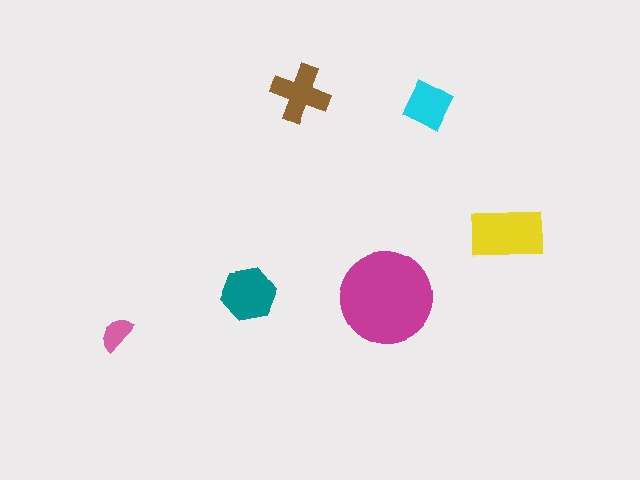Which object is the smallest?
The pink semicircle.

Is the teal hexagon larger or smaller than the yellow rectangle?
Smaller.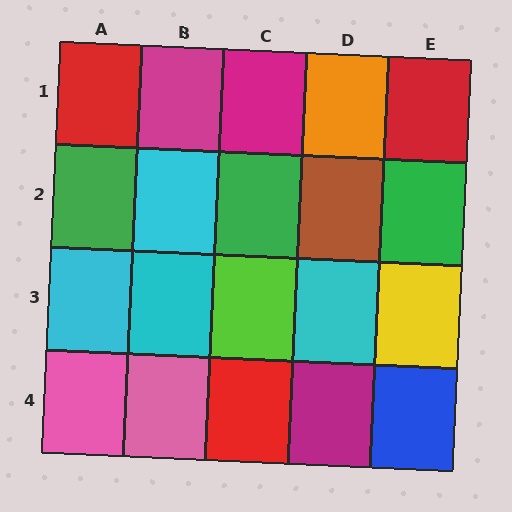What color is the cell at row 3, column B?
Cyan.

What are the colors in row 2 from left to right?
Green, cyan, green, brown, green.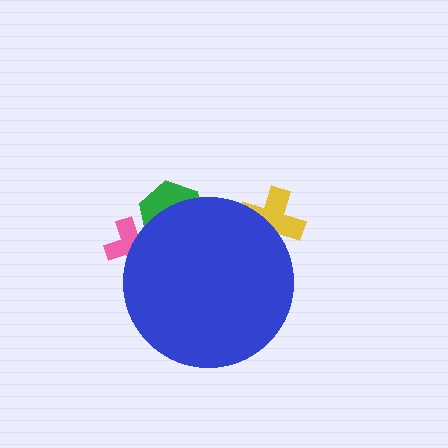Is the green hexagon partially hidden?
Yes, the green hexagon is partially hidden behind the blue circle.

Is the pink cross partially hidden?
Yes, the pink cross is partially hidden behind the blue circle.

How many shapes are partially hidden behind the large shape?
3 shapes are partially hidden.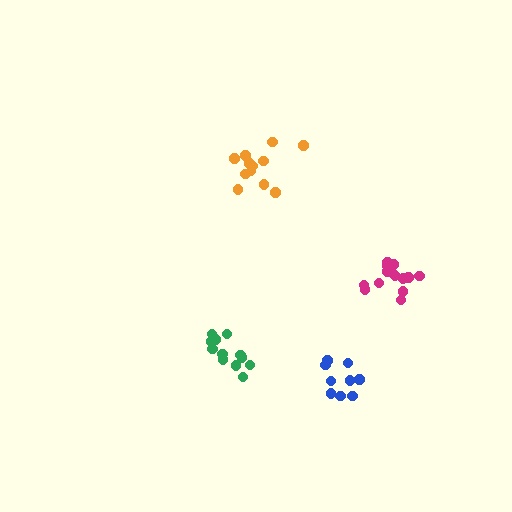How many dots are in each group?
Group 1: 13 dots, Group 2: 12 dots, Group 3: 9 dots, Group 4: 13 dots (47 total).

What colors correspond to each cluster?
The clusters are colored: magenta, green, blue, orange.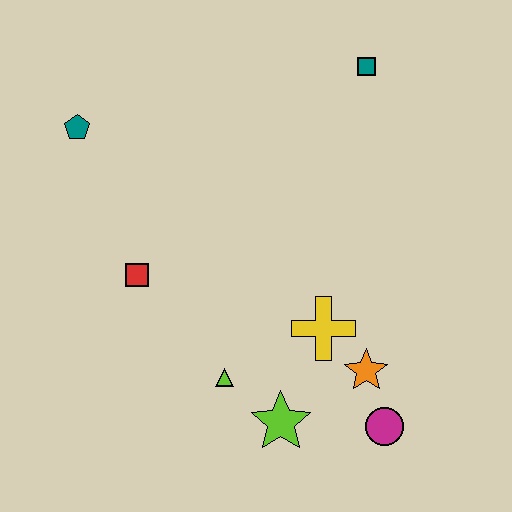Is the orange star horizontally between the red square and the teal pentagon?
No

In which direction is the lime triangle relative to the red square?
The lime triangle is below the red square.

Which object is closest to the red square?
The lime triangle is closest to the red square.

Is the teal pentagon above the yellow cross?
Yes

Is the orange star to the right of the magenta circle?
No